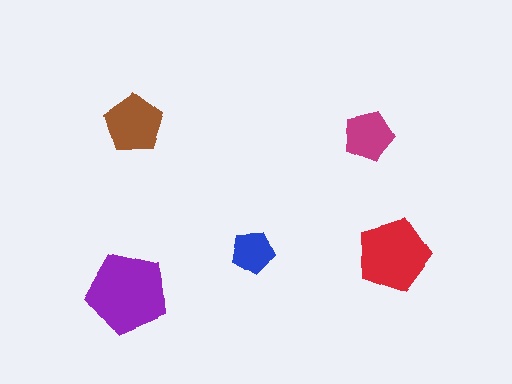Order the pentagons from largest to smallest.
the purple one, the red one, the brown one, the magenta one, the blue one.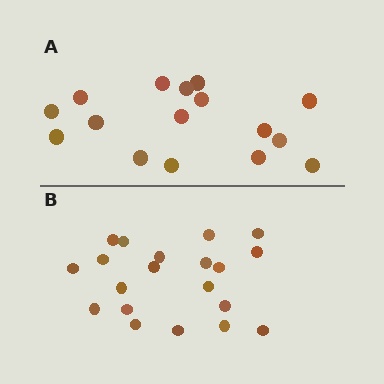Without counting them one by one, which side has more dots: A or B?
Region B (the bottom region) has more dots.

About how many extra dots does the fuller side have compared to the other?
Region B has about 4 more dots than region A.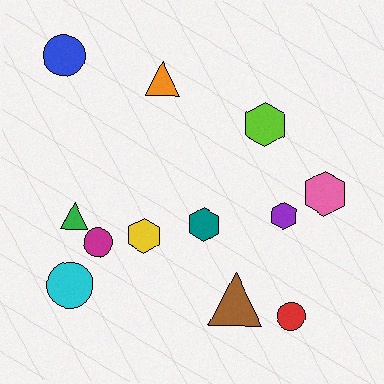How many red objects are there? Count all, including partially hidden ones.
There is 1 red object.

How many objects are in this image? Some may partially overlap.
There are 12 objects.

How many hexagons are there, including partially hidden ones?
There are 5 hexagons.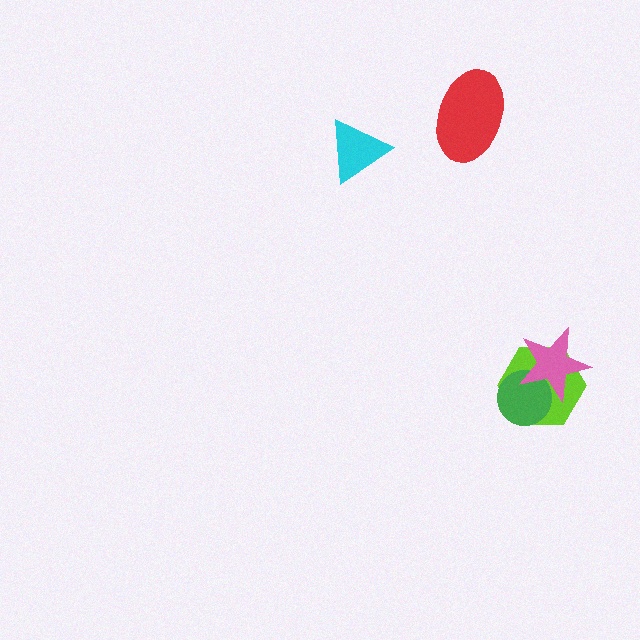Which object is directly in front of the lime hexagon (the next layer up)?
The green circle is directly in front of the lime hexagon.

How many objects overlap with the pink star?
2 objects overlap with the pink star.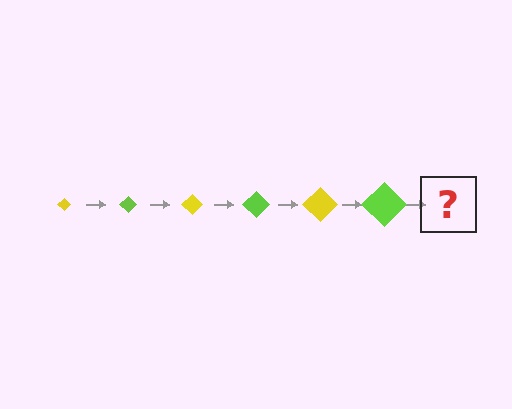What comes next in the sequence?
The next element should be a yellow diamond, larger than the previous one.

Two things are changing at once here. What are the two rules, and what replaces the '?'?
The two rules are that the diamond grows larger each step and the color cycles through yellow and lime. The '?' should be a yellow diamond, larger than the previous one.